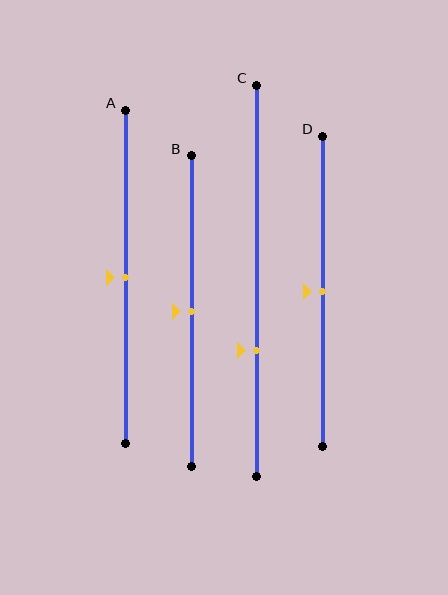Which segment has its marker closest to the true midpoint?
Segment A has its marker closest to the true midpoint.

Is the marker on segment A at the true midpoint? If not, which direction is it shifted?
Yes, the marker on segment A is at the true midpoint.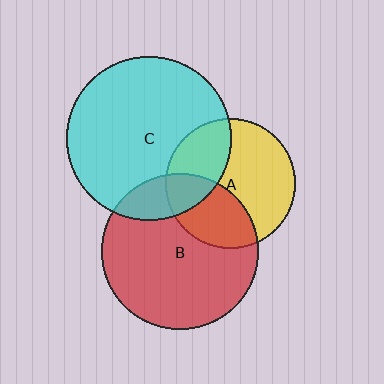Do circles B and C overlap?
Yes.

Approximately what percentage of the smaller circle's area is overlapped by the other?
Approximately 15%.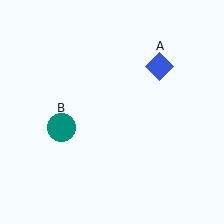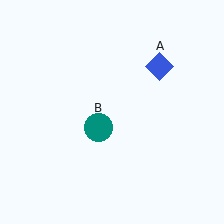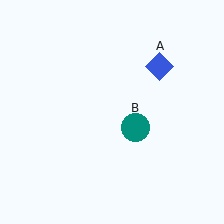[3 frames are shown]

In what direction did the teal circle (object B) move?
The teal circle (object B) moved right.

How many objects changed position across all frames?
1 object changed position: teal circle (object B).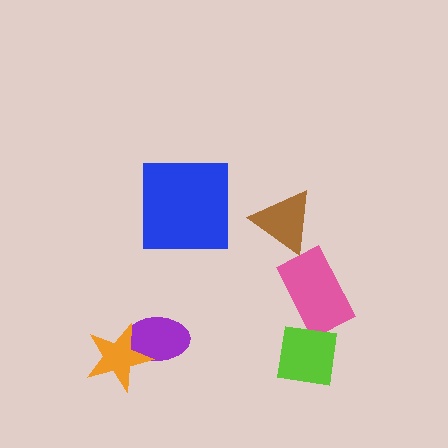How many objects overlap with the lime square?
1 object overlaps with the lime square.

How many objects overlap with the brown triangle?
0 objects overlap with the brown triangle.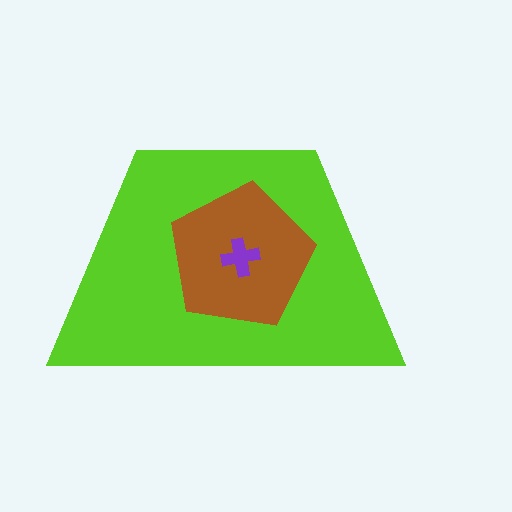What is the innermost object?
The purple cross.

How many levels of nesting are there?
3.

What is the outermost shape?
The lime trapezoid.